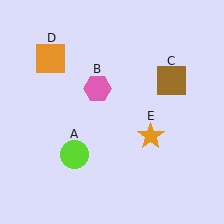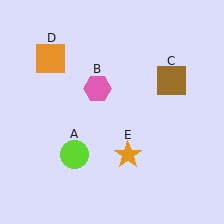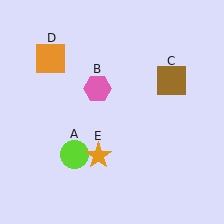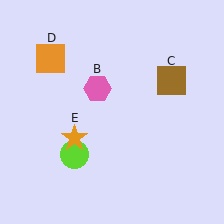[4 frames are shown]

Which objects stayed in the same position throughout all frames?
Lime circle (object A) and pink hexagon (object B) and brown square (object C) and orange square (object D) remained stationary.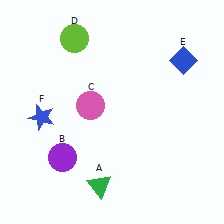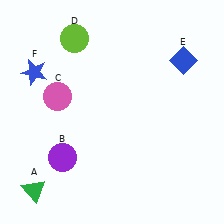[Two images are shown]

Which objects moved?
The objects that moved are: the green triangle (A), the pink circle (C), the blue star (F).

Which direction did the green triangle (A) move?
The green triangle (A) moved left.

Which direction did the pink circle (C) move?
The pink circle (C) moved left.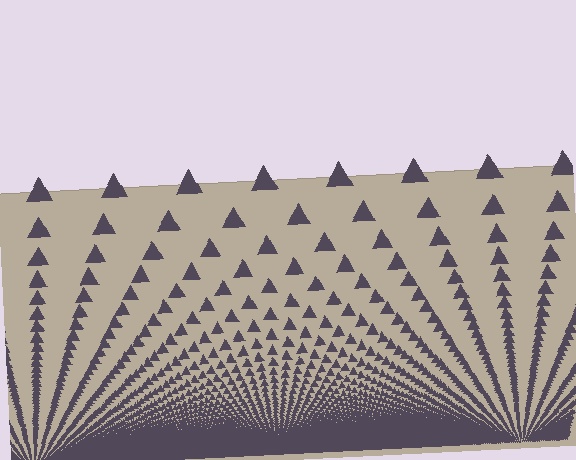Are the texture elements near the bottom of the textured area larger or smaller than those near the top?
Smaller. The gradient is inverted — elements near the bottom are smaller and denser.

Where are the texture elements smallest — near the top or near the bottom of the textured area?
Near the bottom.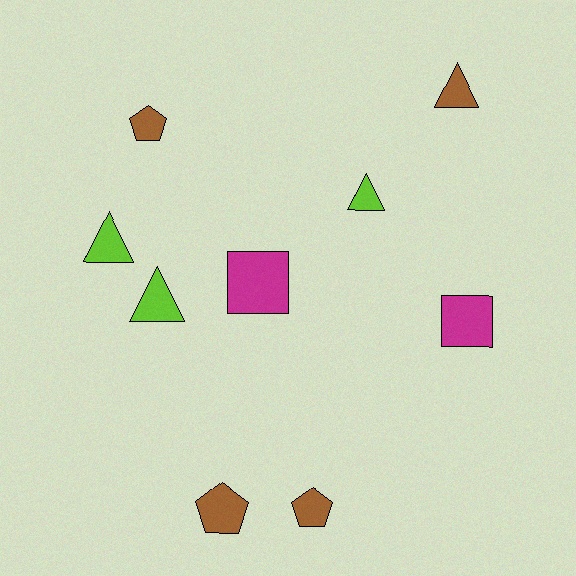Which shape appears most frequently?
Triangle, with 4 objects.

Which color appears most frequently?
Brown, with 4 objects.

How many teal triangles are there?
There are no teal triangles.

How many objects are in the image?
There are 9 objects.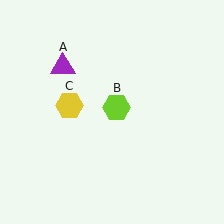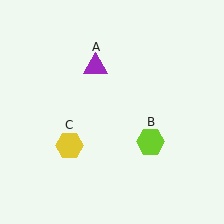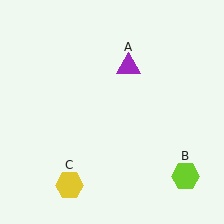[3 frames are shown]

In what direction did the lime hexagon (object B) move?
The lime hexagon (object B) moved down and to the right.